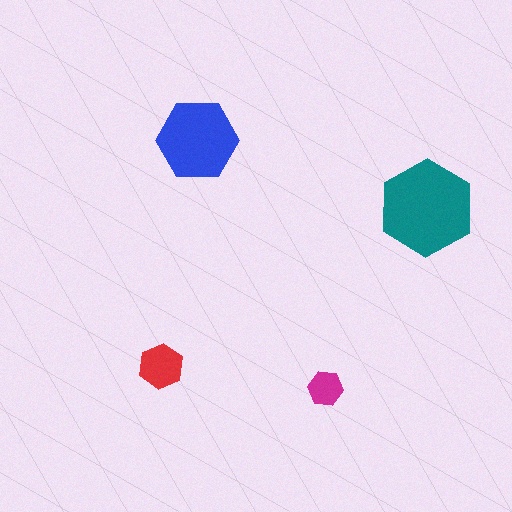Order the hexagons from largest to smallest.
the teal one, the blue one, the red one, the magenta one.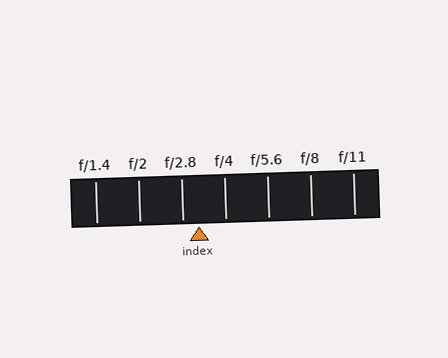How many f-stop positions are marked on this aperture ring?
There are 7 f-stop positions marked.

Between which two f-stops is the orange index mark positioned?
The index mark is between f/2.8 and f/4.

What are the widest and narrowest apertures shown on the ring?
The widest aperture shown is f/1.4 and the narrowest is f/11.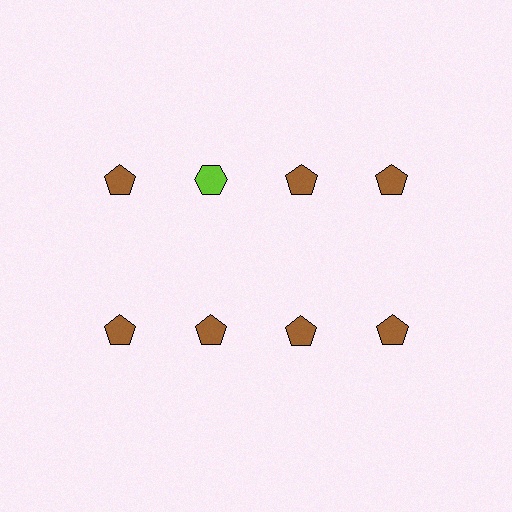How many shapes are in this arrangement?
There are 8 shapes arranged in a grid pattern.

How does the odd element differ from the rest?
It differs in both color (lime instead of brown) and shape (hexagon instead of pentagon).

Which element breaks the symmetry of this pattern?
The lime hexagon in the top row, second from left column breaks the symmetry. All other shapes are brown pentagons.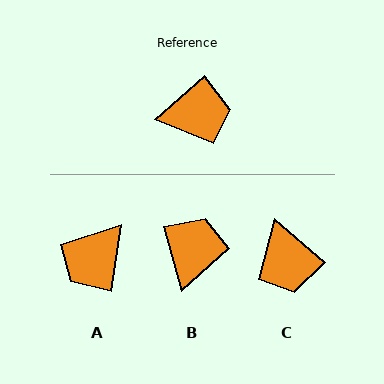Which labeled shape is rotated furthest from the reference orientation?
A, about 140 degrees away.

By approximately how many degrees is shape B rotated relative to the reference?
Approximately 64 degrees counter-clockwise.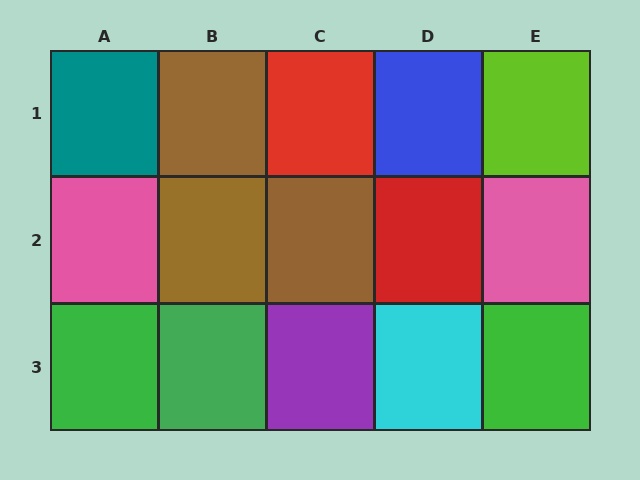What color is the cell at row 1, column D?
Blue.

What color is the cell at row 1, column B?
Brown.